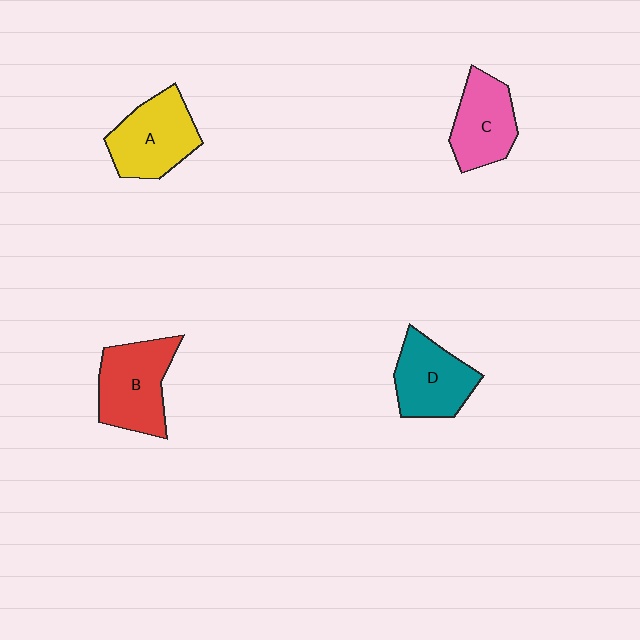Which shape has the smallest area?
Shape C (pink).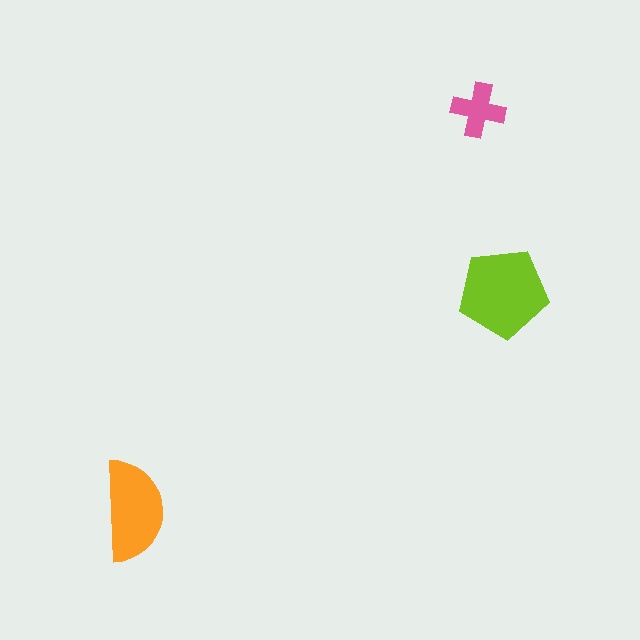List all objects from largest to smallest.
The lime pentagon, the orange semicircle, the pink cross.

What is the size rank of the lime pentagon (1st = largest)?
1st.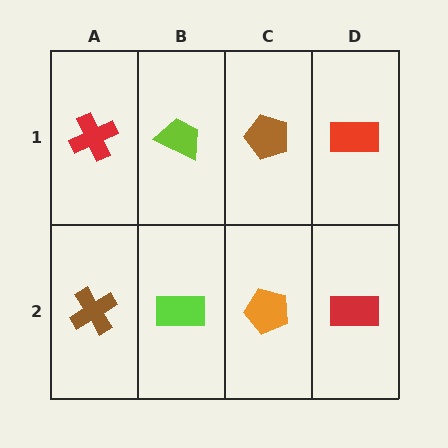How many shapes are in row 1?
4 shapes.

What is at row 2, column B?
A lime rectangle.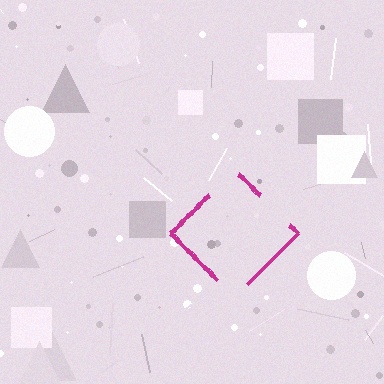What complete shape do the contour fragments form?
The contour fragments form a diamond.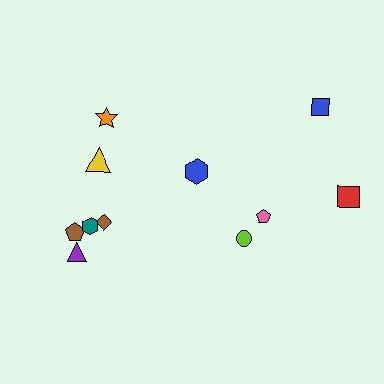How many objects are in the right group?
There are 4 objects.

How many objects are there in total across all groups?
There are 11 objects.